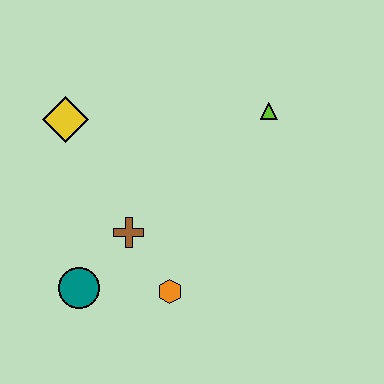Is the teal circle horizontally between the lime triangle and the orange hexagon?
No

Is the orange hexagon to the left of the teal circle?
No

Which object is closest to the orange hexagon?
The brown cross is closest to the orange hexagon.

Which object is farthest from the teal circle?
The lime triangle is farthest from the teal circle.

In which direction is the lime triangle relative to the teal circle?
The lime triangle is to the right of the teal circle.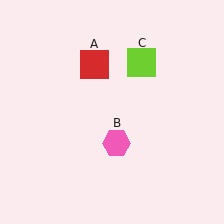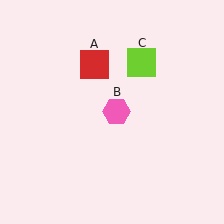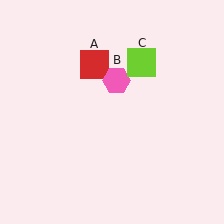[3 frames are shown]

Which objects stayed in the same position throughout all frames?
Red square (object A) and lime square (object C) remained stationary.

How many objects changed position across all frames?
1 object changed position: pink hexagon (object B).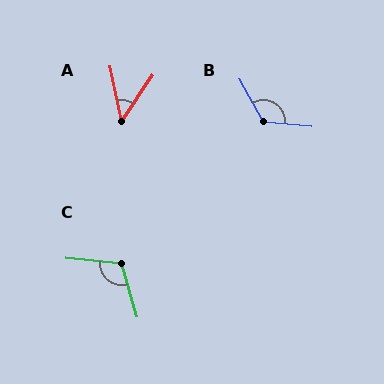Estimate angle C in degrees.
Approximately 111 degrees.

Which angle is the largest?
B, at approximately 125 degrees.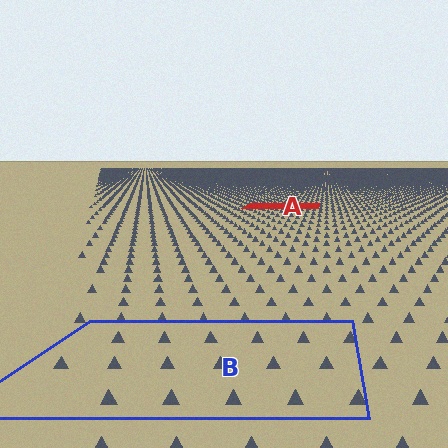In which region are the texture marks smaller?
The texture marks are smaller in region A, because it is farther away.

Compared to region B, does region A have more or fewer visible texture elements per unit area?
Region A has more texture elements per unit area — they are packed more densely because it is farther away.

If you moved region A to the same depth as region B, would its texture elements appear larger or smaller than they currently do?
They would appear larger. At a closer depth, the same texture elements are projected at a bigger on-screen size.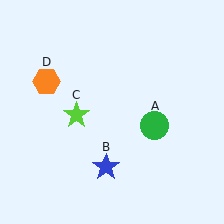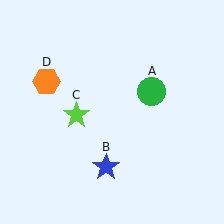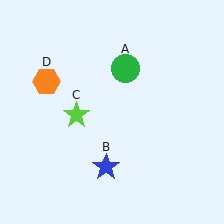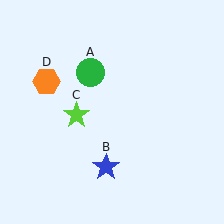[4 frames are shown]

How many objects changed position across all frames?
1 object changed position: green circle (object A).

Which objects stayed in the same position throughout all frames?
Blue star (object B) and lime star (object C) and orange hexagon (object D) remained stationary.